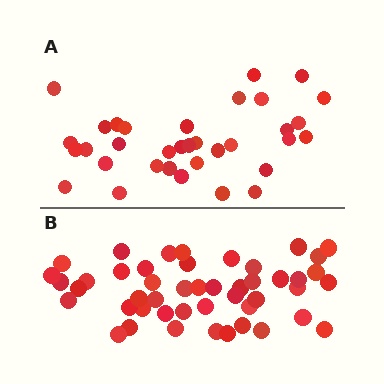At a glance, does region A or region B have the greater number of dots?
Region B (the bottom region) has more dots.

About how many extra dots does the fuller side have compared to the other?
Region B has approximately 15 more dots than region A.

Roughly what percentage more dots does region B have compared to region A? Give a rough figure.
About 40% more.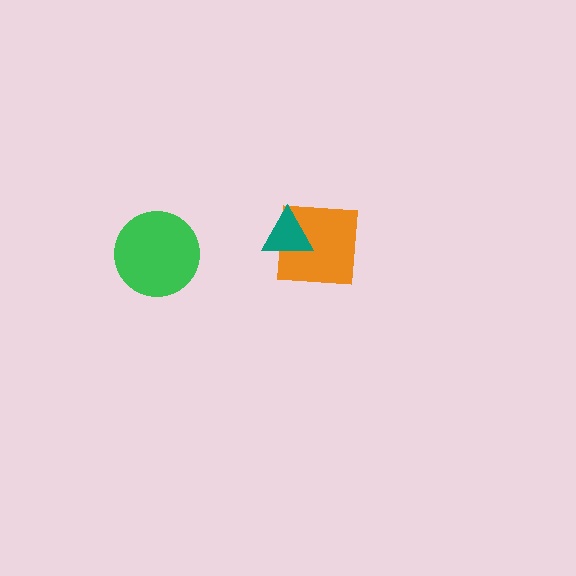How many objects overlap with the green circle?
0 objects overlap with the green circle.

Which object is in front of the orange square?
The teal triangle is in front of the orange square.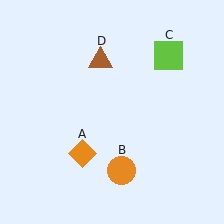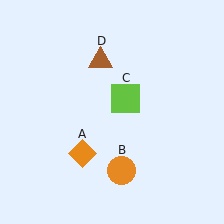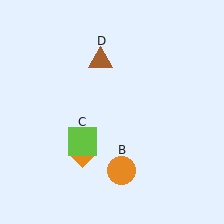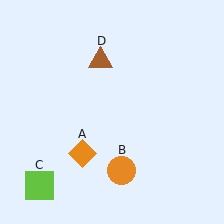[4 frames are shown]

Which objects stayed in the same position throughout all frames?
Orange diamond (object A) and orange circle (object B) and brown triangle (object D) remained stationary.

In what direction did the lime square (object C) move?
The lime square (object C) moved down and to the left.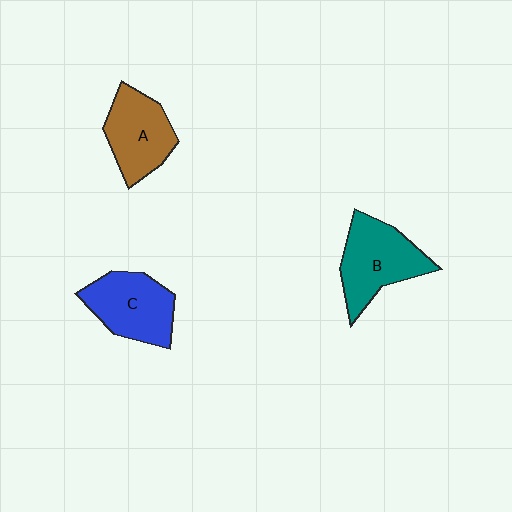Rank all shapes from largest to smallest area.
From largest to smallest: B (teal), C (blue), A (brown).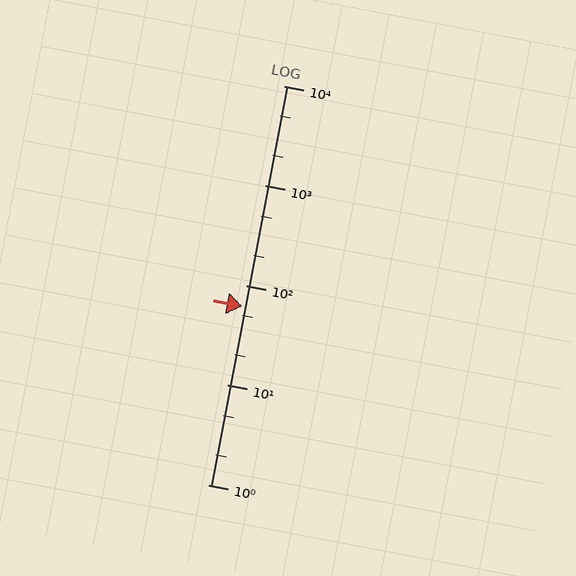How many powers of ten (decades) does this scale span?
The scale spans 4 decades, from 1 to 10000.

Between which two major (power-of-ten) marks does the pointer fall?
The pointer is between 10 and 100.